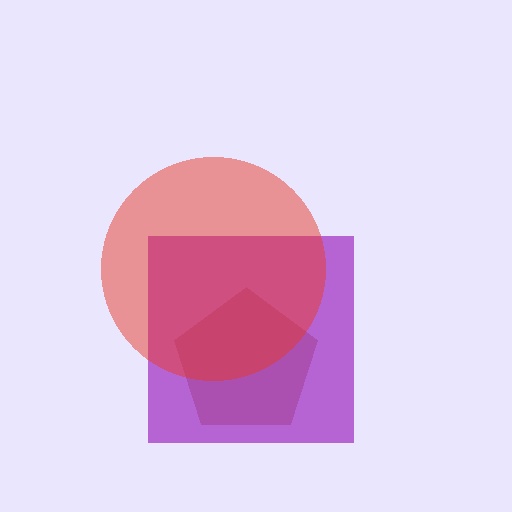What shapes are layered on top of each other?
The layered shapes are: a brown pentagon, a purple square, a red circle.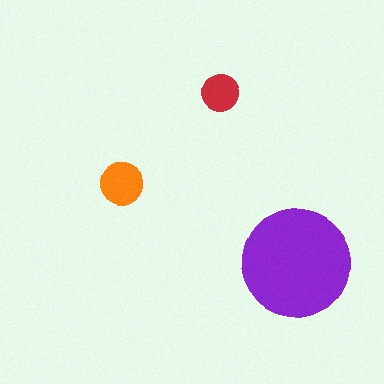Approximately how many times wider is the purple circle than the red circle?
About 3 times wider.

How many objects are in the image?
There are 3 objects in the image.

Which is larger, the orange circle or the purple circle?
The purple one.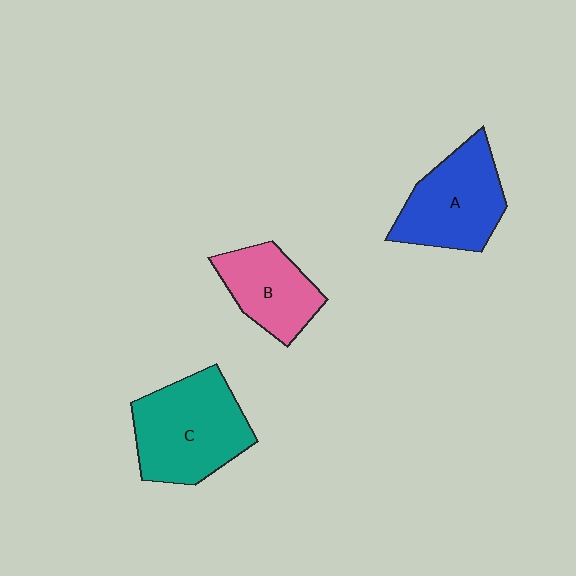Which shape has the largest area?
Shape C (teal).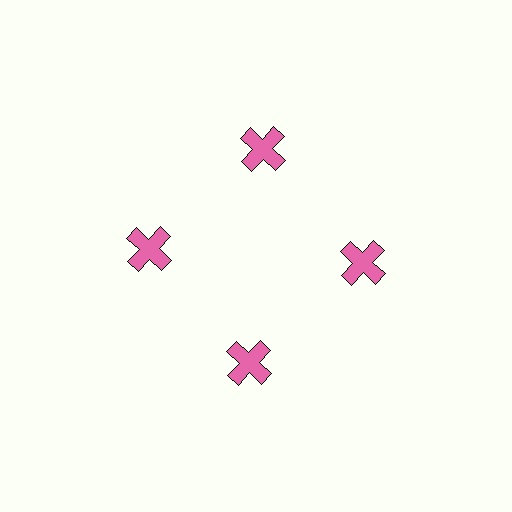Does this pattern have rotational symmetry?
Yes, this pattern has 4-fold rotational symmetry. It looks the same after rotating 90 degrees around the center.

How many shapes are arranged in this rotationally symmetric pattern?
There are 4 shapes, arranged in 4 groups of 1.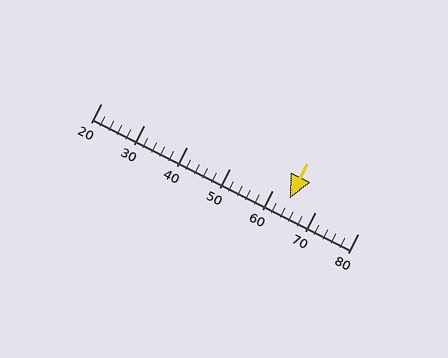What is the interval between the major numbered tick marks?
The major tick marks are spaced 10 units apart.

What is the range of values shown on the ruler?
The ruler shows values from 20 to 80.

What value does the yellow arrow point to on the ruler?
The yellow arrow points to approximately 64.